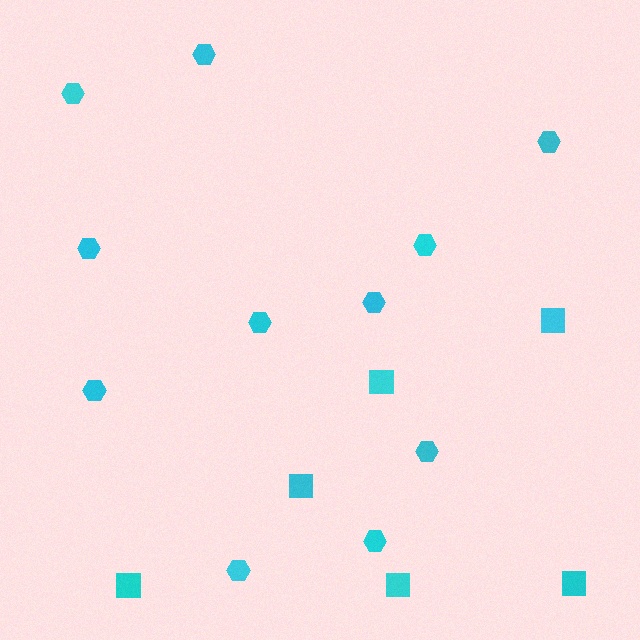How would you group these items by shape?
There are 2 groups: one group of hexagons (11) and one group of squares (6).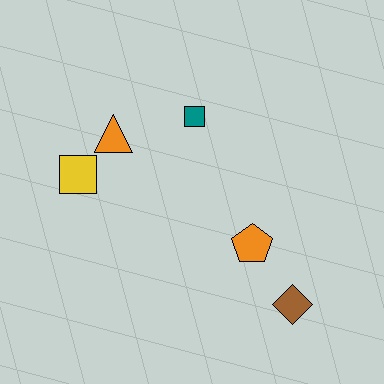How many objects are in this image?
There are 5 objects.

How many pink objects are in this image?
There are no pink objects.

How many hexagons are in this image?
There are no hexagons.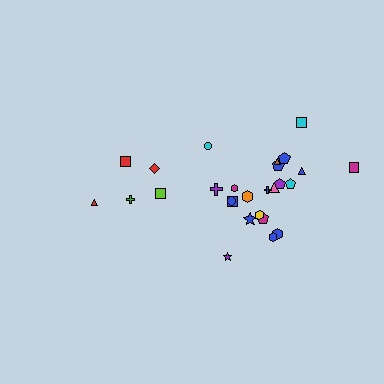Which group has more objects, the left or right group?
The right group.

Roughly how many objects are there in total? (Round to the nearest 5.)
Roughly 25 objects in total.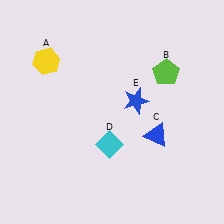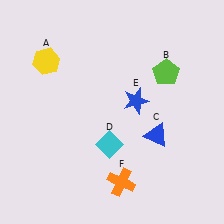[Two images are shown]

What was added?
An orange cross (F) was added in Image 2.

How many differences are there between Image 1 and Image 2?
There is 1 difference between the two images.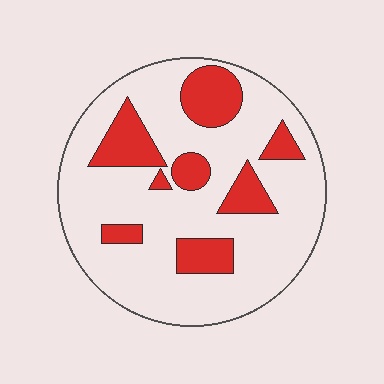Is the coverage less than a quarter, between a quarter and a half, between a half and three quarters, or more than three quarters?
Less than a quarter.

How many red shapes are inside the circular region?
8.